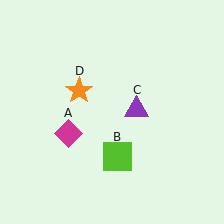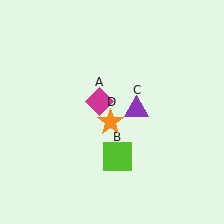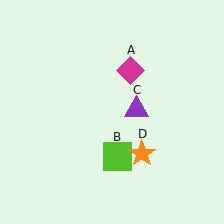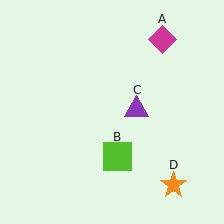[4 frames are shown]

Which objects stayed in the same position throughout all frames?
Lime square (object B) and purple triangle (object C) remained stationary.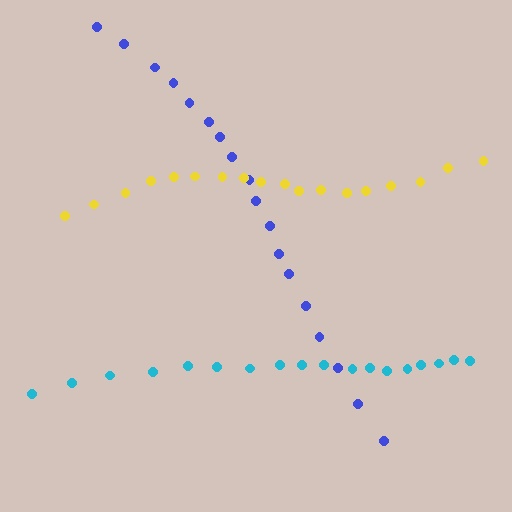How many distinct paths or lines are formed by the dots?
There are 3 distinct paths.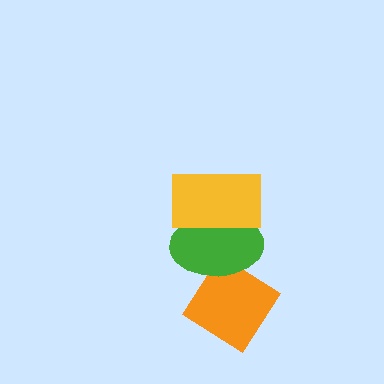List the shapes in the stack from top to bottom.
From top to bottom: the yellow rectangle, the green ellipse, the orange diamond.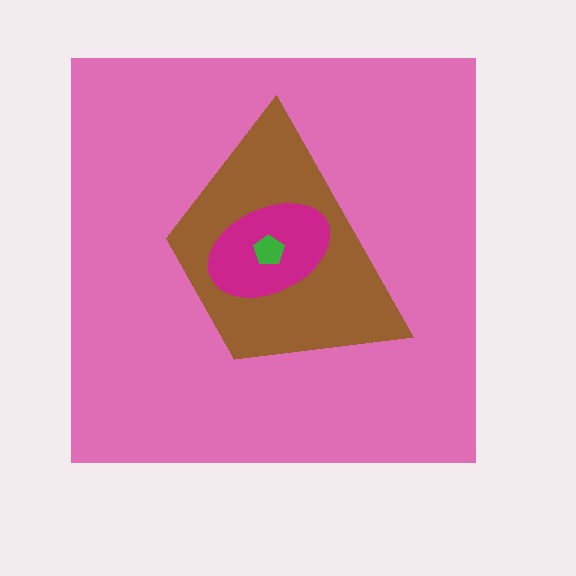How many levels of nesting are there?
4.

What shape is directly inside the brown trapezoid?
The magenta ellipse.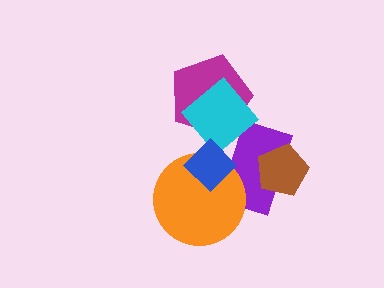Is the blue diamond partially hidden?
No, no other shape covers it.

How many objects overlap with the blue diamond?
2 objects overlap with the blue diamond.